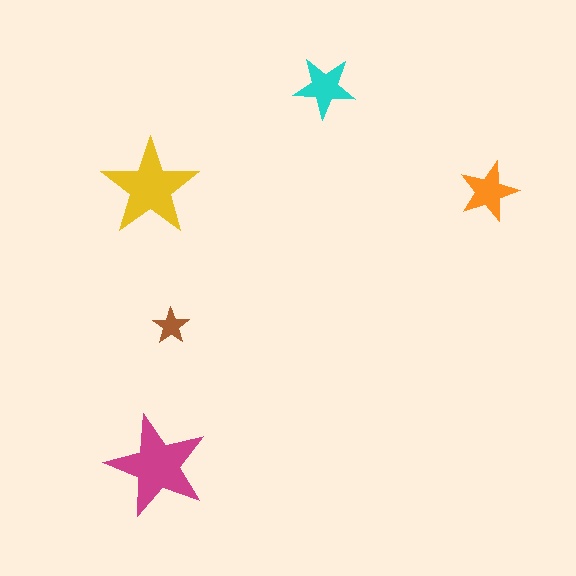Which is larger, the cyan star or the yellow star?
The yellow one.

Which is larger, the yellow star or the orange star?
The yellow one.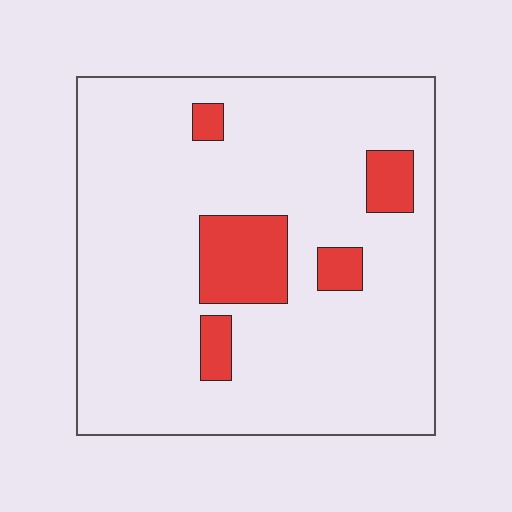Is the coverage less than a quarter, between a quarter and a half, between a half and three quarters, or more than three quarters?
Less than a quarter.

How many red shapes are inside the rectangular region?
5.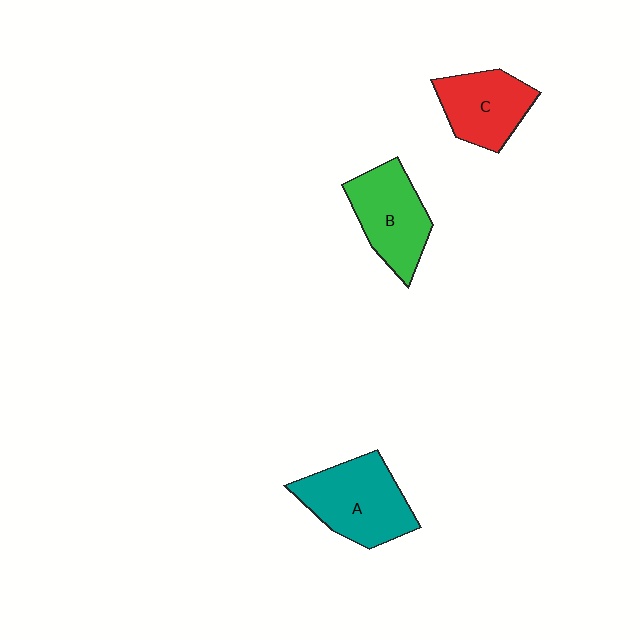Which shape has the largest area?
Shape A (teal).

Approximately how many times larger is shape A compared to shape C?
Approximately 1.3 times.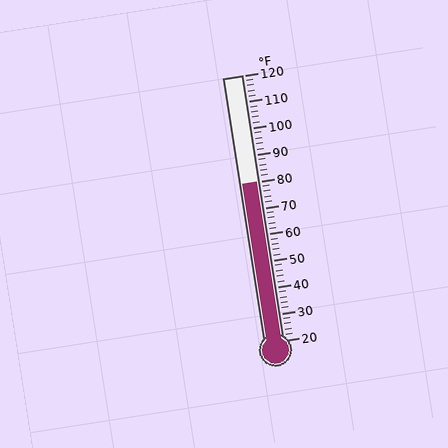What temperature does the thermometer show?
The thermometer shows approximately 80°F.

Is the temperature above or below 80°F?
The temperature is at 80°F.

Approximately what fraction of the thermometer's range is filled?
The thermometer is filled to approximately 60% of its range.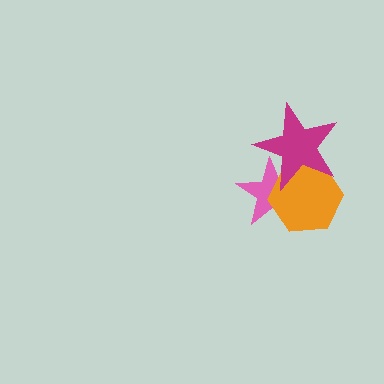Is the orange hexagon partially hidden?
Yes, it is partially covered by another shape.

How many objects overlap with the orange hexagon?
2 objects overlap with the orange hexagon.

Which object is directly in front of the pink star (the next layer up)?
The orange hexagon is directly in front of the pink star.